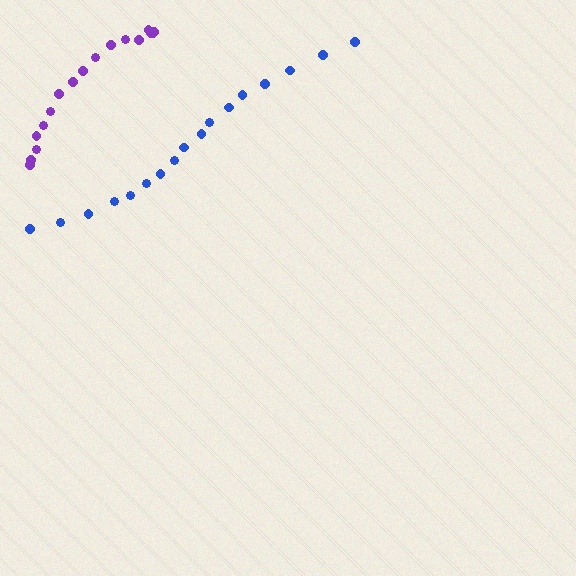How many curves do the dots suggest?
There are 2 distinct paths.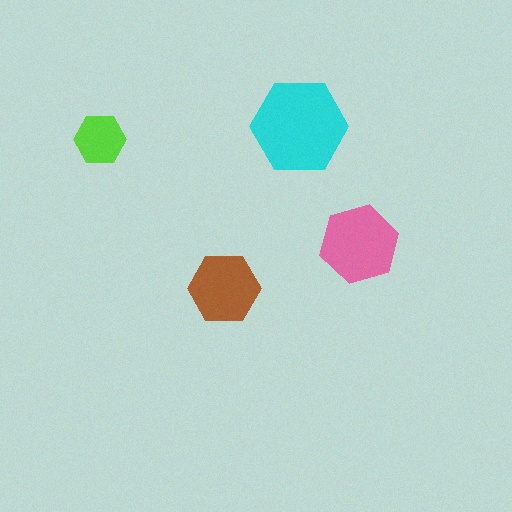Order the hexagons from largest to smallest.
the cyan one, the pink one, the brown one, the lime one.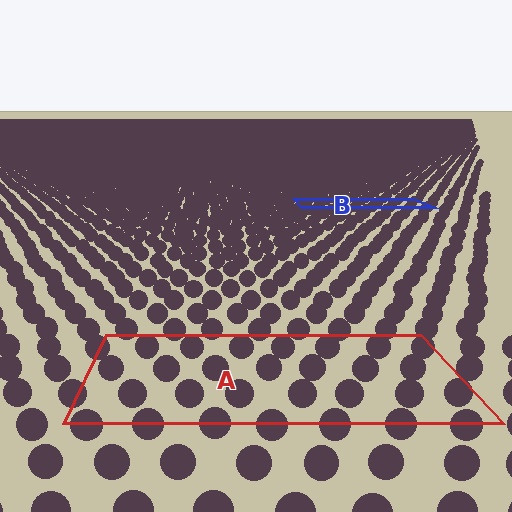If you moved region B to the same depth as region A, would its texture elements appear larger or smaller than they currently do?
They would appear larger. At a closer depth, the same texture elements are projected at a bigger on-screen size.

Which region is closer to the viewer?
Region A is closer. The texture elements there are larger and more spread out.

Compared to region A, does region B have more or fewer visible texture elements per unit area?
Region B has more texture elements per unit area — they are packed more densely because it is farther away.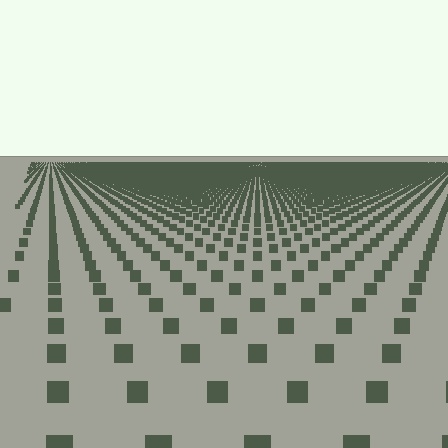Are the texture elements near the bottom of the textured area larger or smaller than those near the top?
Larger. Near the bottom, elements are closer to the viewer and appear at a bigger on-screen size.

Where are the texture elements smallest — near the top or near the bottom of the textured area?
Near the top.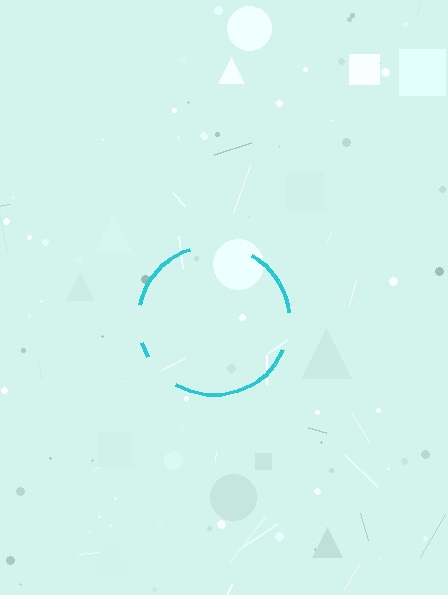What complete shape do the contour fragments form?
The contour fragments form a circle.